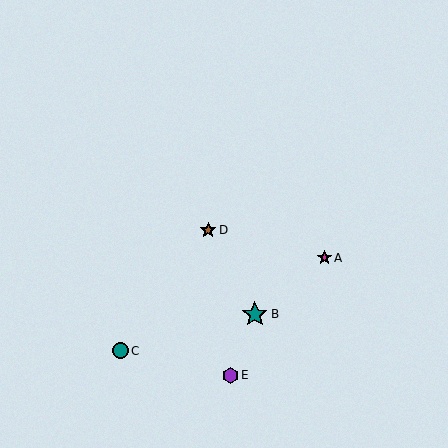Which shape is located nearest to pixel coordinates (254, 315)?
The teal star (labeled B) at (255, 314) is nearest to that location.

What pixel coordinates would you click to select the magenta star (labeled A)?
Click at (324, 258) to select the magenta star A.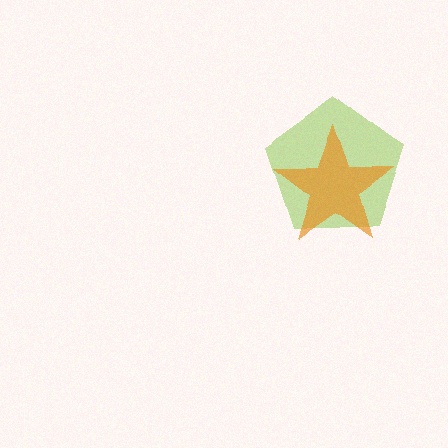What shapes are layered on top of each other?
The layered shapes are: a lime pentagon, an orange star.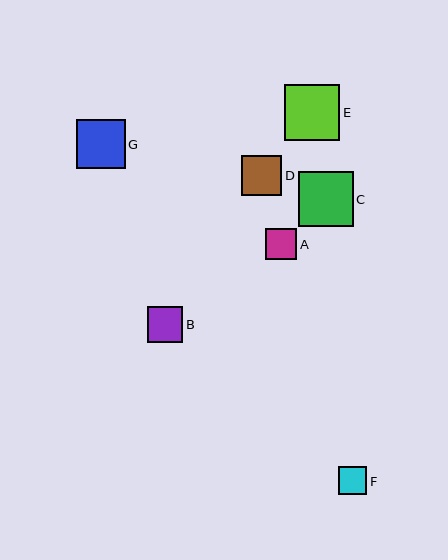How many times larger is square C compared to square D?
Square C is approximately 1.4 times the size of square D.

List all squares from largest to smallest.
From largest to smallest: E, C, G, D, B, A, F.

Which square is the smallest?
Square F is the smallest with a size of approximately 28 pixels.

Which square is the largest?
Square E is the largest with a size of approximately 55 pixels.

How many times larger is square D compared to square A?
Square D is approximately 1.3 times the size of square A.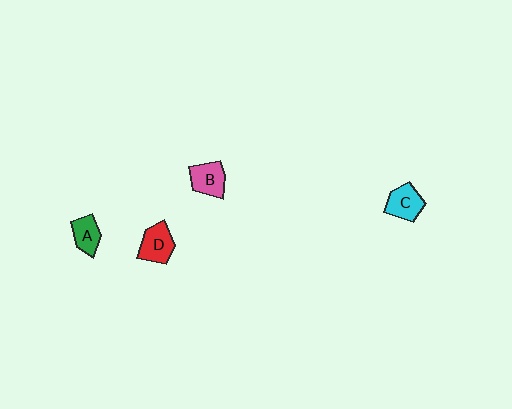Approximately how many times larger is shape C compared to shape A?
Approximately 1.2 times.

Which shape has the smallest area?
Shape A (green).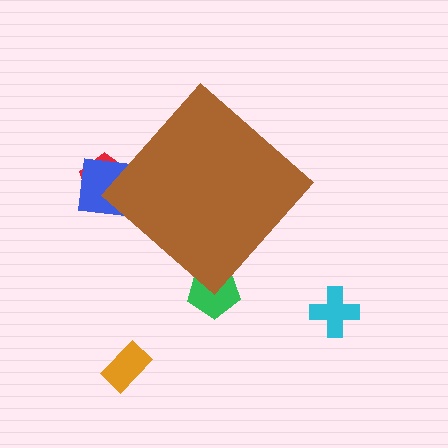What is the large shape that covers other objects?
A brown diamond.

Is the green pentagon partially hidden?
Yes, the green pentagon is partially hidden behind the brown diamond.